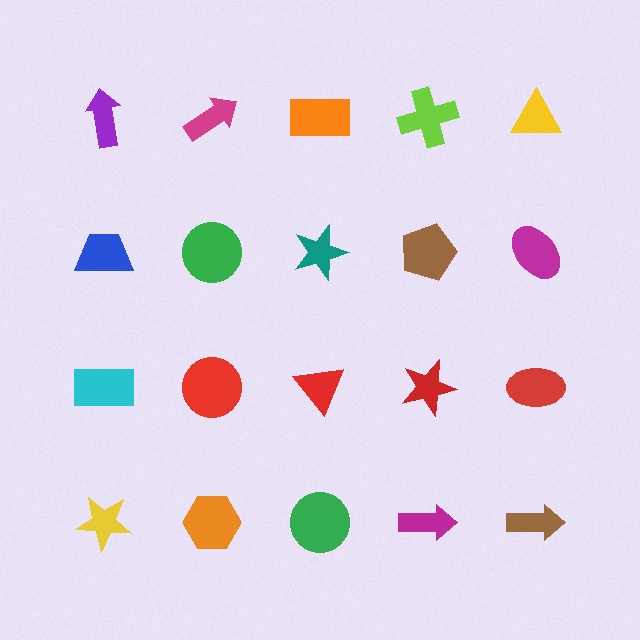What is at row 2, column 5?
A magenta ellipse.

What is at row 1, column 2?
A magenta arrow.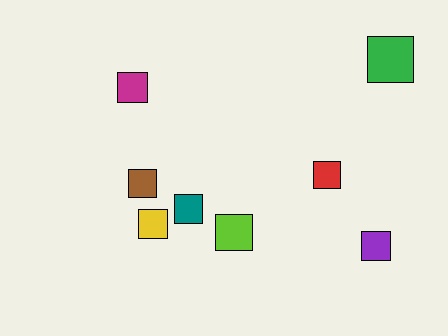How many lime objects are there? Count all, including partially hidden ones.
There is 1 lime object.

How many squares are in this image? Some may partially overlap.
There are 8 squares.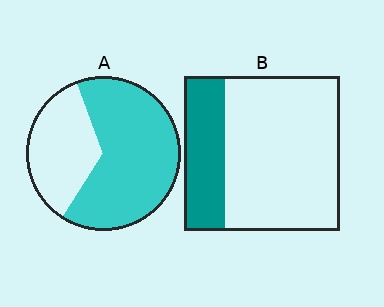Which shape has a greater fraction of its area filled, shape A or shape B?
Shape A.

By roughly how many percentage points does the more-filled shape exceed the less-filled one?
By roughly 40 percentage points (A over B).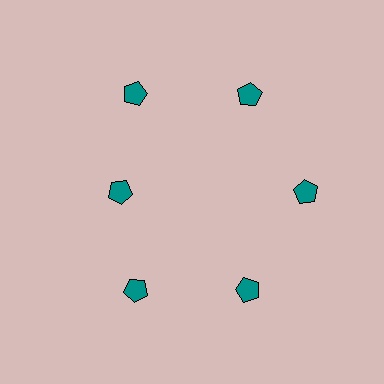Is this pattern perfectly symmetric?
No. The 6 teal pentagons are arranged in a ring, but one element near the 9 o'clock position is pulled inward toward the center, breaking the 6-fold rotational symmetry.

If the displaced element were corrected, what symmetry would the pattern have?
It would have 6-fold rotational symmetry — the pattern would map onto itself every 60 degrees.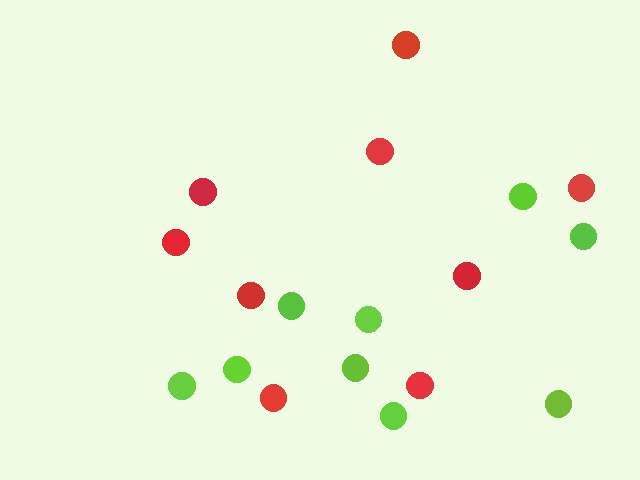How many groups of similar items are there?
There are 2 groups: one group of red circles (9) and one group of lime circles (9).